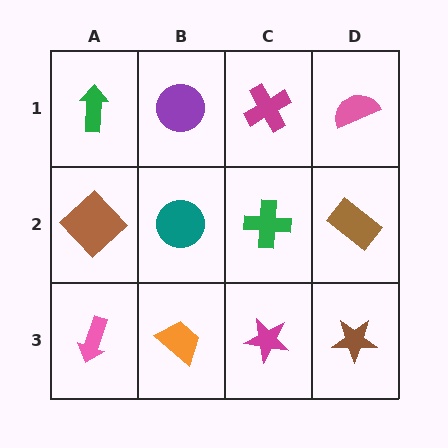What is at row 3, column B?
An orange trapezoid.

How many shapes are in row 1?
4 shapes.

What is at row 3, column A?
A pink arrow.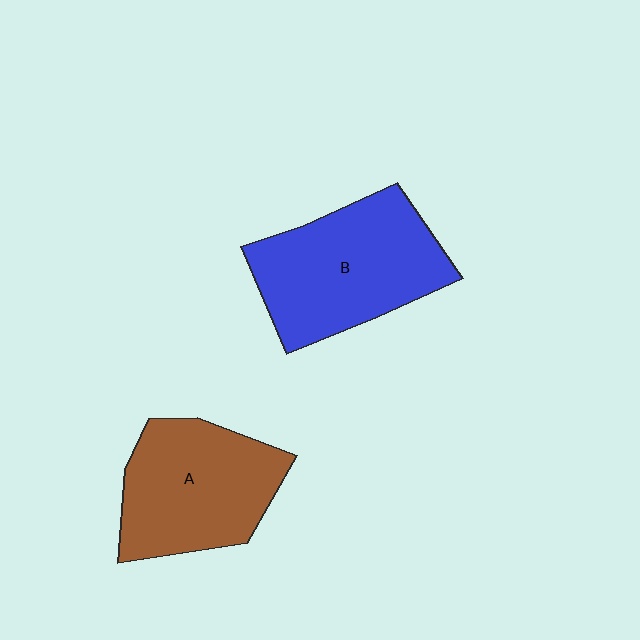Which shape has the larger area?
Shape B (blue).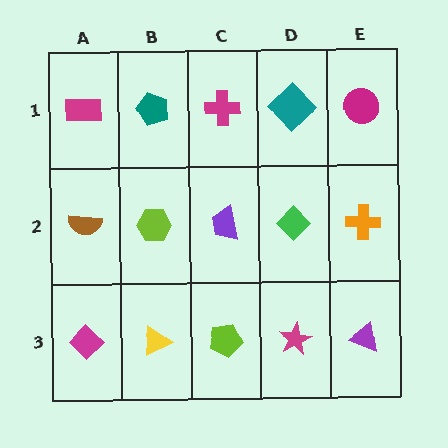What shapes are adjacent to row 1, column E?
An orange cross (row 2, column E), a teal diamond (row 1, column D).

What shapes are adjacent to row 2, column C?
A magenta cross (row 1, column C), a lime pentagon (row 3, column C), a lime hexagon (row 2, column B), a green diamond (row 2, column D).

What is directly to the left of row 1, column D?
A magenta cross.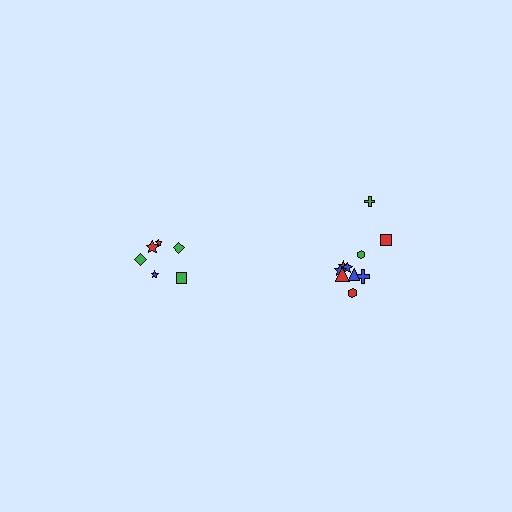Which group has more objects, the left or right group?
The right group.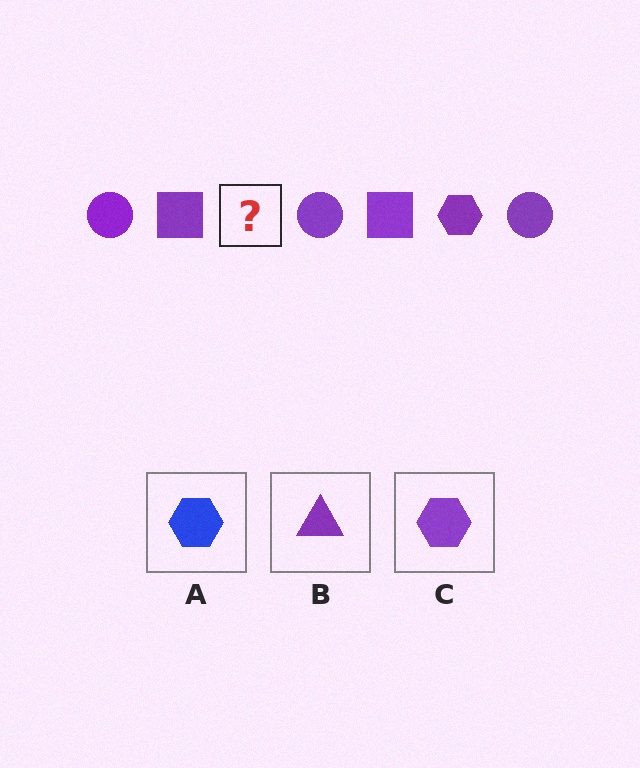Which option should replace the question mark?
Option C.